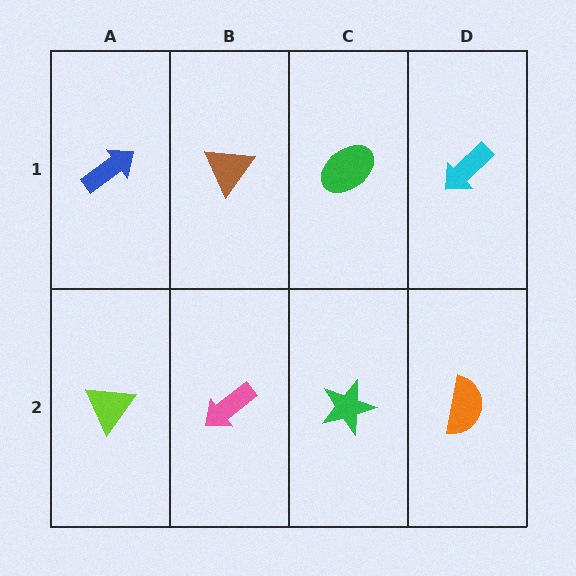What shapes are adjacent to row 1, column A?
A lime triangle (row 2, column A), a brown triangle (row 1, column B).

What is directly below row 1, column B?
A pink arrow.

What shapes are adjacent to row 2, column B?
A brown triangle (row 1, column B), a lime triangle (row 2, column A), a green star (row 2, column C).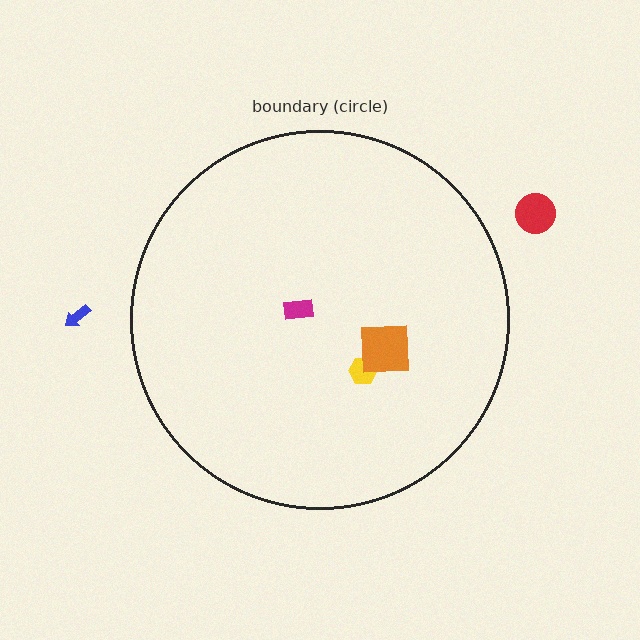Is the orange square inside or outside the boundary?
Inside.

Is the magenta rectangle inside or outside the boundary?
Inside.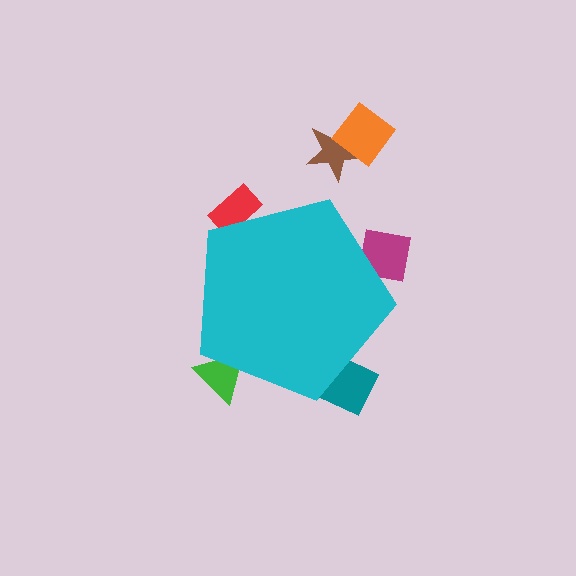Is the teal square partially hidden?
Yes, the teal square is partially hidden behind the cyan pentagon.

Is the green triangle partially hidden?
Yes, the green triangle is partially hidden behind the cyan pentagon.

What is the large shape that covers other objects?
A cyan pentagon.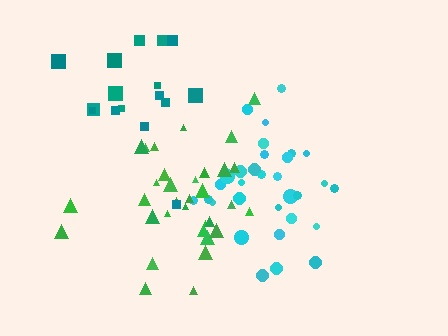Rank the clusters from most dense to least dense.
cyan, green, teal.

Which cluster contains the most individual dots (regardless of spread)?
Green (33).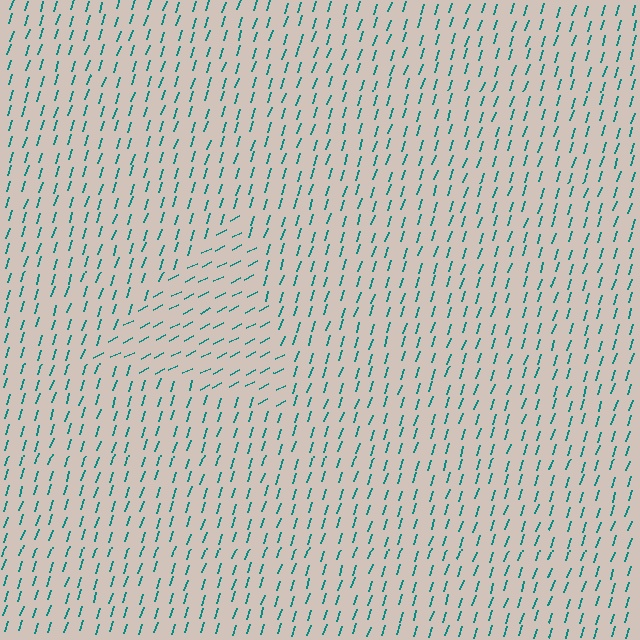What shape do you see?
I see a triangle.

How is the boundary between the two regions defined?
The boundary is defined purely by a change in line orientation (approximately 45 degrees difference). All lines are the same color and thickness.